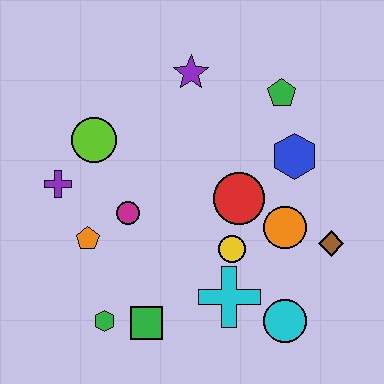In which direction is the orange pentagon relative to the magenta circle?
The orange pentagon is to the left of the magenta circle.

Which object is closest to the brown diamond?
The orange circle is closest to the brown diamond.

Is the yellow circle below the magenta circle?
Yes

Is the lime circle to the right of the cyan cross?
No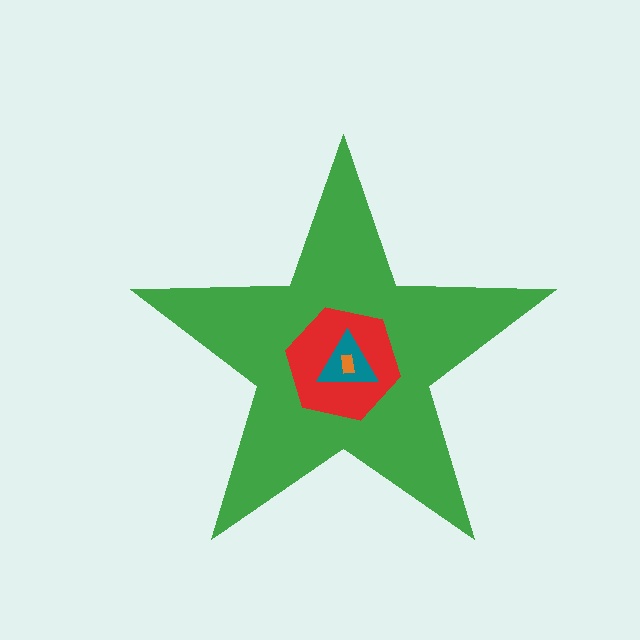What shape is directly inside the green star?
The red hexagon.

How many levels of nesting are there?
4.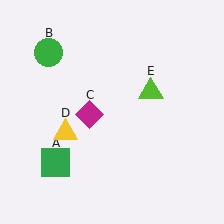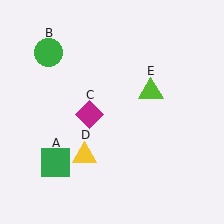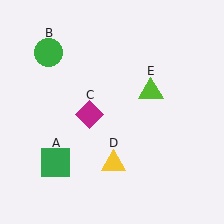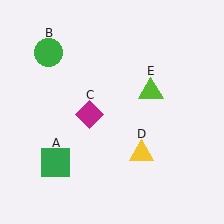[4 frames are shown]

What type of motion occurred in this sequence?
The yellow triangle (object D) rotated counterclockwise around the center of the scene.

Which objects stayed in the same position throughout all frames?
Green square (object A) and green circle (object B) and magenta diamond (object C) and lime triangle (object E) remained stationary.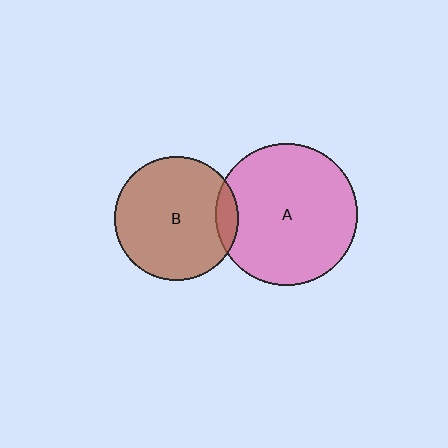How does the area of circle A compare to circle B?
Approximately 1.3 times.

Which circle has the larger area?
Circle A (pink).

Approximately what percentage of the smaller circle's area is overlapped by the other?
Approximately 10%.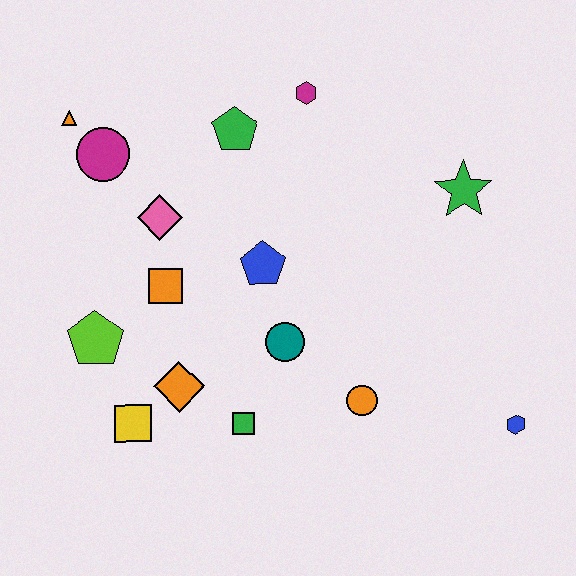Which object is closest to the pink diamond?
The orange square is closest to the pink diamond.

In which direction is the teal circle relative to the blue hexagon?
The teal circle is to the left of the blue hexagon.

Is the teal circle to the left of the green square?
No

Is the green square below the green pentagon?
Yes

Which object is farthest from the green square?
The orange triangle is farthest from the green square.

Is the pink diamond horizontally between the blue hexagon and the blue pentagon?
No